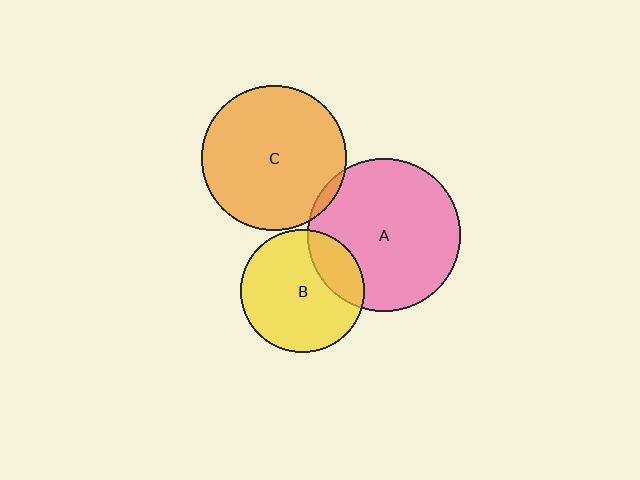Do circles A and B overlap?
Yes.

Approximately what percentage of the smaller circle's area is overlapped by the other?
Approximately 20%.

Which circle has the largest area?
Circle A (pink).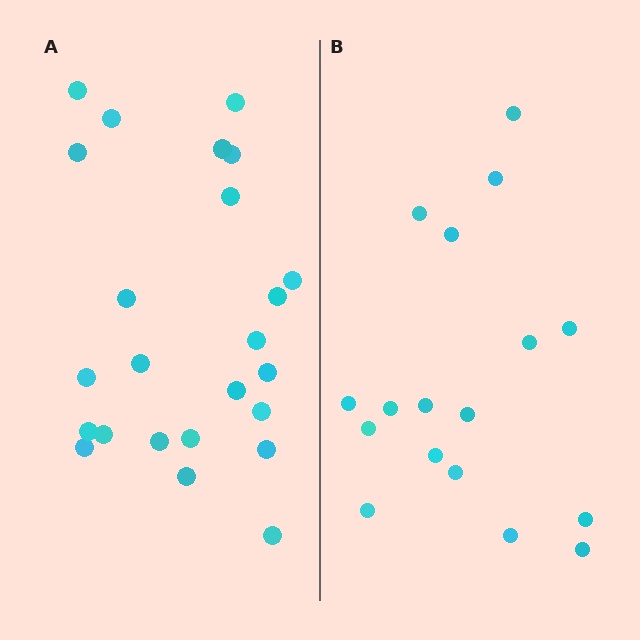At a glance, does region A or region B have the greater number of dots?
Region A (the left region) has more dots.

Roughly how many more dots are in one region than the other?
Region A has roughly 8 or so more dots than region B.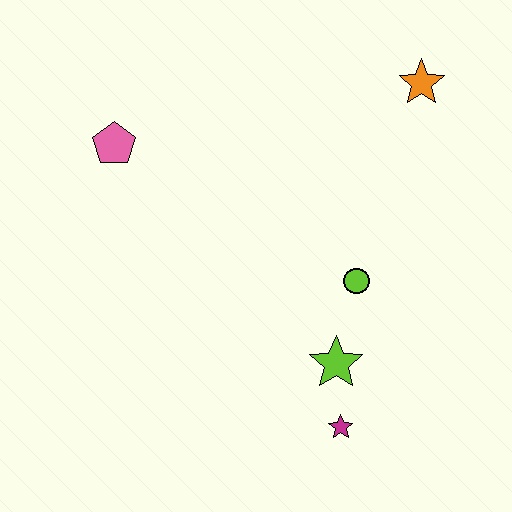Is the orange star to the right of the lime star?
Yes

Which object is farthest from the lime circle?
The pink pentagon is farthest from the lime circle.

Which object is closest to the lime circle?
The lime star is closest to the lime circle.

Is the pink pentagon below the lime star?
No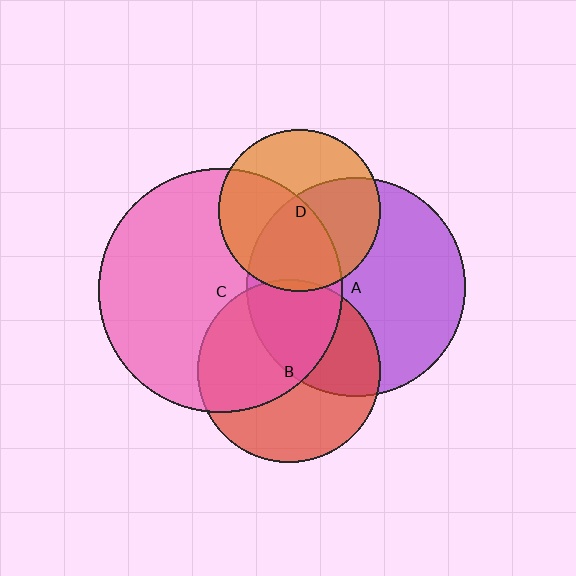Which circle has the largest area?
Circle C (pink).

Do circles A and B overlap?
Yes.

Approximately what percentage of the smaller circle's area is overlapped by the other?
Approximately 40%.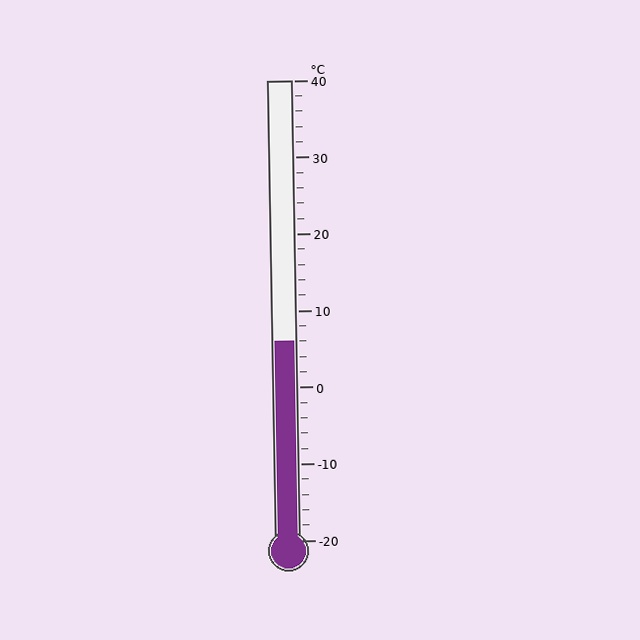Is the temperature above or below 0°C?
The temperature is above 0°C.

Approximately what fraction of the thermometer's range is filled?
The thermometer is filled to approximately 45% of its range.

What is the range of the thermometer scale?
The thermometer scale ranges from -20°C to 40°C.